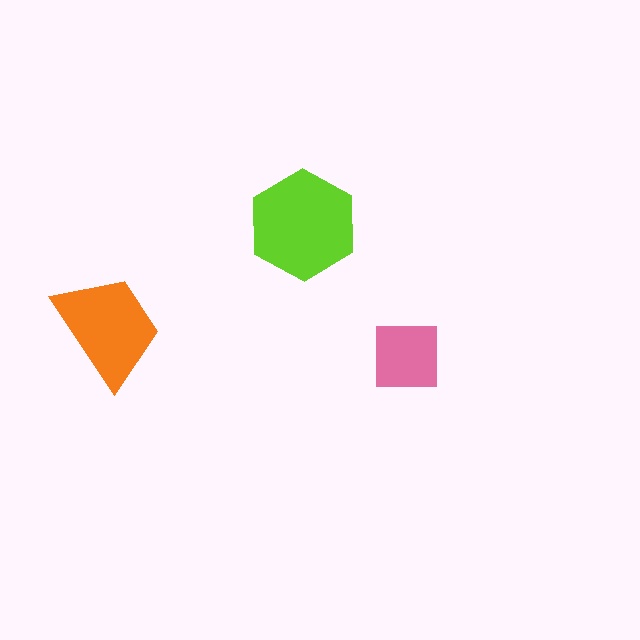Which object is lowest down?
The pink square is bottommost.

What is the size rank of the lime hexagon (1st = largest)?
1st.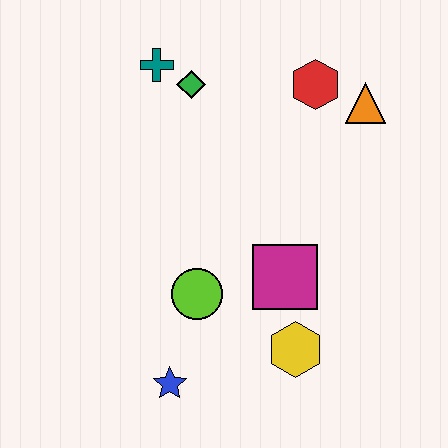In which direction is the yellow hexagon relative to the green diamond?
The yellow hexagon is below the green diamond.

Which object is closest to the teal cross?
The green diamond is closest to the teal cross.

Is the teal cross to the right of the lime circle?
No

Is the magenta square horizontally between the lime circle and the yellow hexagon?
Yes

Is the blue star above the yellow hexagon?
No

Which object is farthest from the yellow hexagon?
The teal cross is farthest from the yellow hexagon.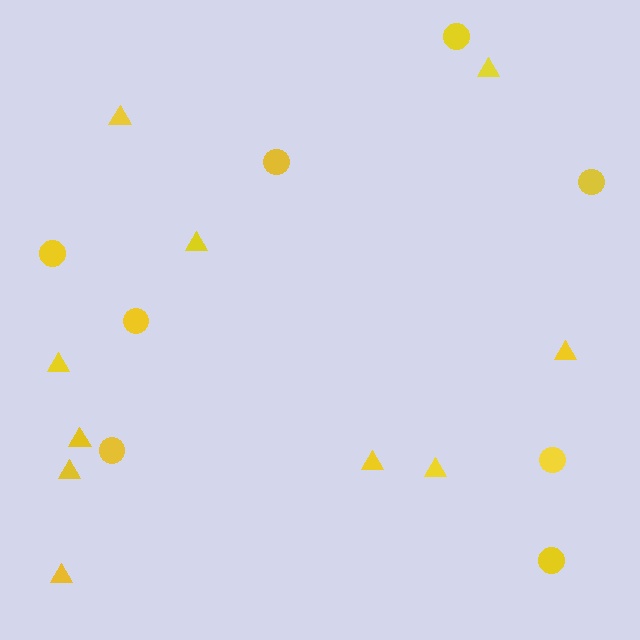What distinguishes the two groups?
There are 2 groups: one group of triangles (10) and one group of circles (8).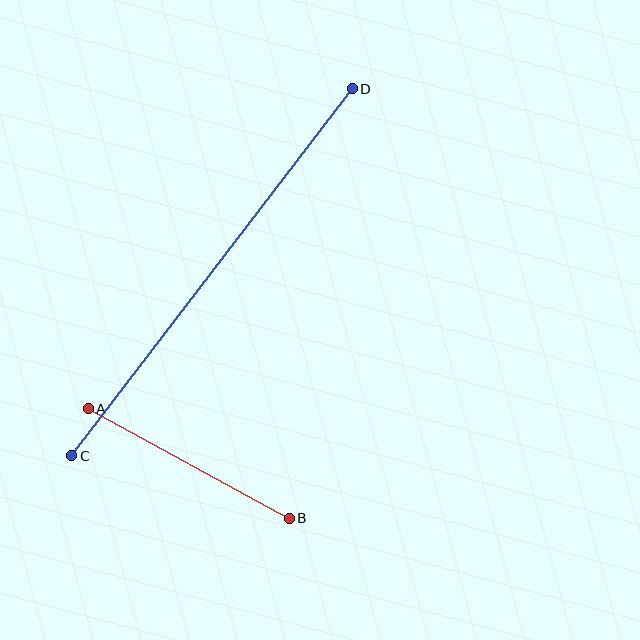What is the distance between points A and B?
The distance is approximately 229 pixels.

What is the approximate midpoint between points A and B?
The midpoint is at approximately (189, 464) pixels.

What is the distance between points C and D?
The distance is approximately 462 pixels.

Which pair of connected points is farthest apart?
Points C and D are farthest apart.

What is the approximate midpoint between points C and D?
The midpoint is at approximately (212, 272) pixels.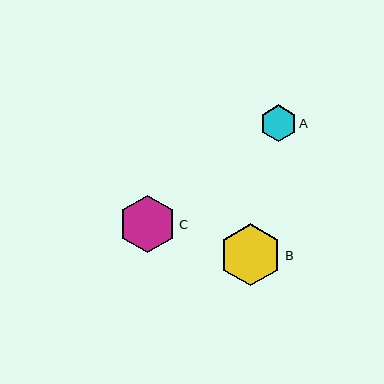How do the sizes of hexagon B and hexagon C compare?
Hexagon B and hexagon C are approximately the same size.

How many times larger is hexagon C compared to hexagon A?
Hexagon C is approximately 1.6 times the size of hexagon A.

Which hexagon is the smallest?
Hexagon A is the smallest with a size of approximately 37 pixels.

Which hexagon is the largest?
Hexagon B is the largest with a size of approximately 62 pixels.